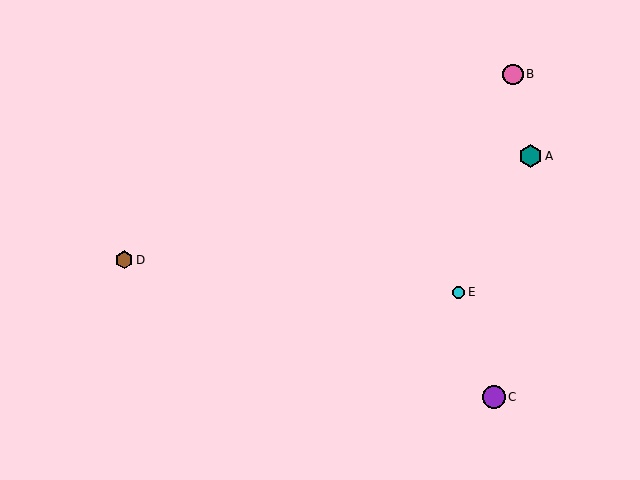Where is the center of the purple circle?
The center of the purple circle is at (494, 397).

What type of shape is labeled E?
Shape E is a cyan circle.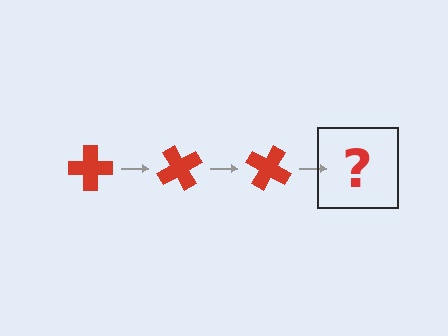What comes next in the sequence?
The next element should be a red cross rotated 180 degrees.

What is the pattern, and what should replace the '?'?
The pattern is that the cross rotates 60 degrees each step. The '?' should be a red cross rotated 180 degrees.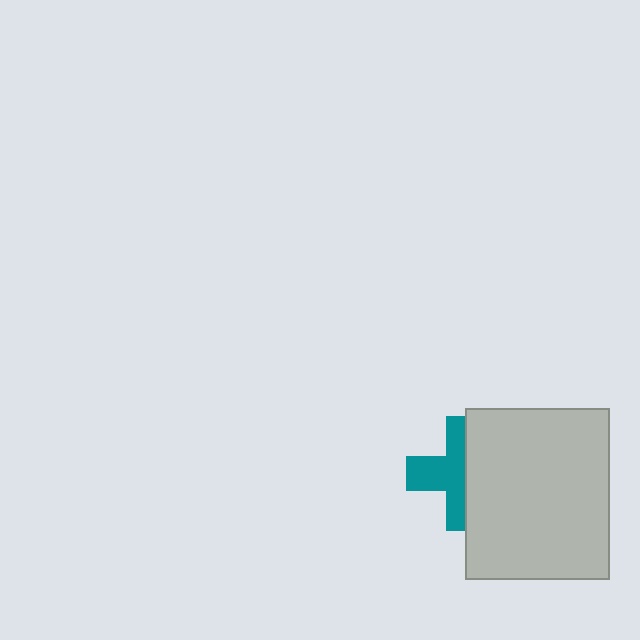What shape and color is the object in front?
The object in front is a light gray rectangle.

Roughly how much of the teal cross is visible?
About half of it is visible (roughly 53%).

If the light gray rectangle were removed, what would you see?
You would see the complete teal cross.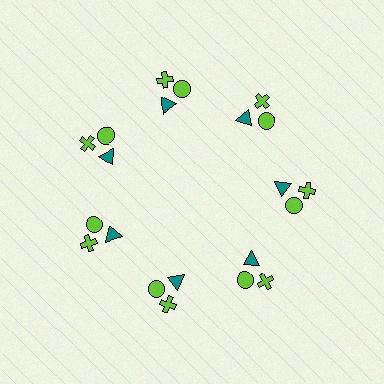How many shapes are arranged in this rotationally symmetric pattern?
There are 21 shapes, arranged in 7 groups of 3.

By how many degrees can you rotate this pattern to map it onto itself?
The pattern maps onto itself every 51 degrees of rotation.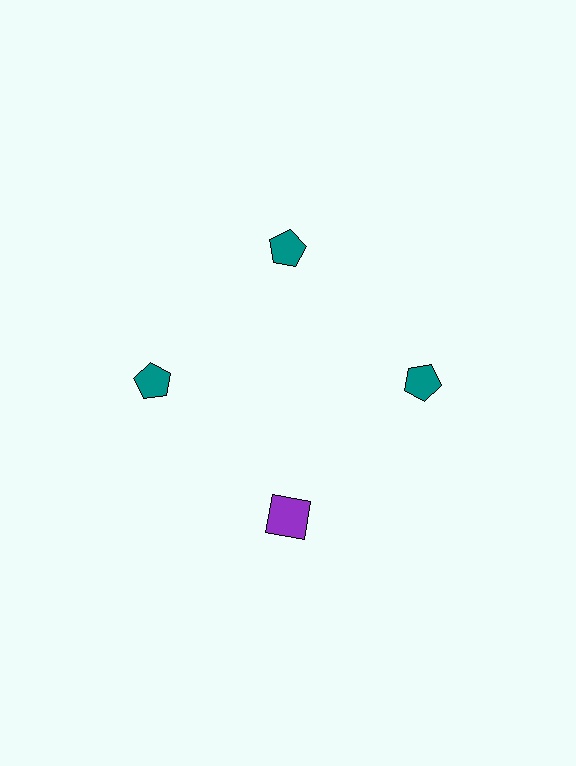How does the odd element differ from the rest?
It differs in both color (purple instead of teal) and shape (square instead of pentagon).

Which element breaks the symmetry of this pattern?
The purple square at roughly the 6 o'clock position breaks the symmetry. All other shapes are teal pentagons.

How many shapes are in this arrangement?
There are 4 shapes arranged in a ring pattern.